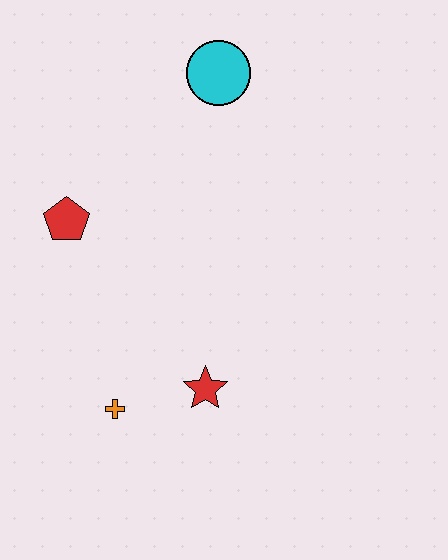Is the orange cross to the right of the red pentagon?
Yes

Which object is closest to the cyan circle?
The red pentagon is closest to the cyan circle.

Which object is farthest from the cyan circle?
The orange cross is farthest from the cyan circle.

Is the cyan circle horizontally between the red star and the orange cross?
No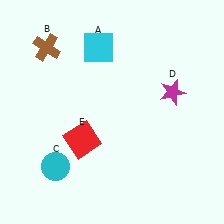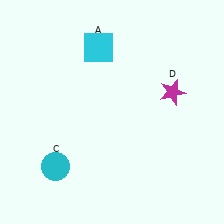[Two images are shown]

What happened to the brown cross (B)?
The brown cross (B) was removed in Image 2. It was in the top-left area of Image 1.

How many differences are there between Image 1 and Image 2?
There are 2 differences between the two images.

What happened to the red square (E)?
The red square (E) was removed in Image 2. It was in the bottom-left area of Image 1.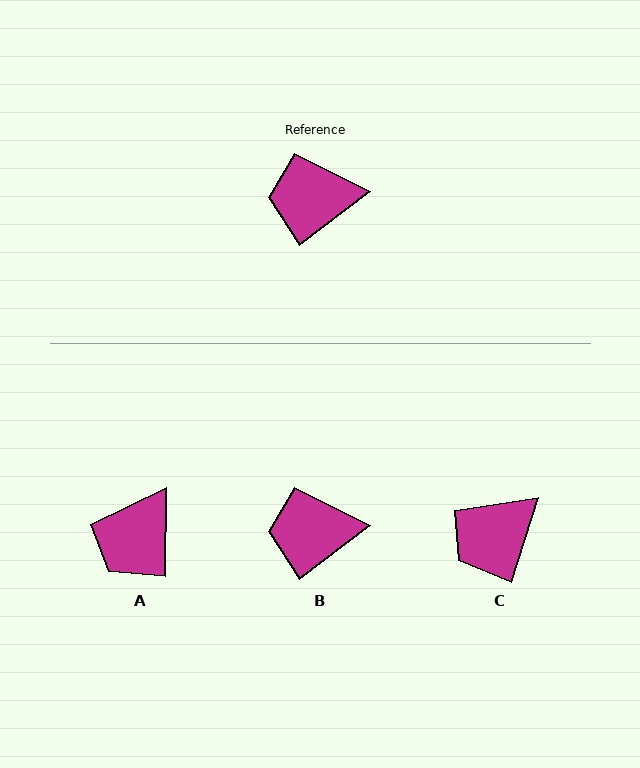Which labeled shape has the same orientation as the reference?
B.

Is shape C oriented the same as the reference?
No, it is off by about 35 degrees.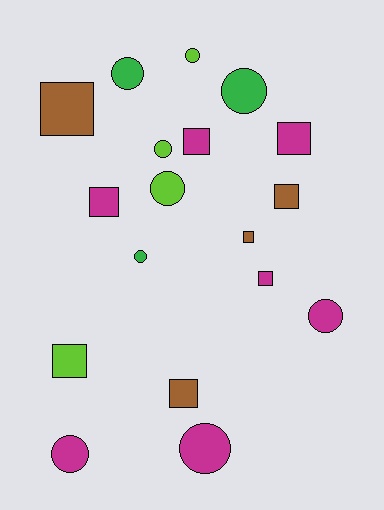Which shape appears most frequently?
Circle, with 9 objects.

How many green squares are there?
There are no green squares.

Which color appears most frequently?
Magenta, with 7 objects.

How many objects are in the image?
There are 18 objects.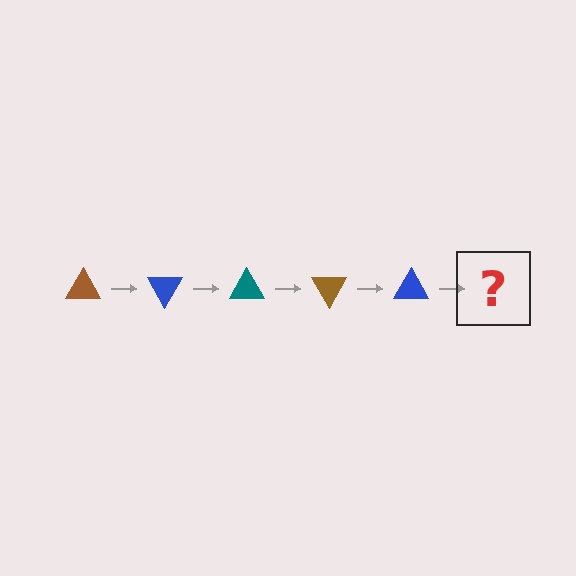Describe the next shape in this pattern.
It should be a teal triangle, rotated 300 degrees from the start.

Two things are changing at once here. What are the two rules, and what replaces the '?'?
The two rules are that it rotates 60 degrees each step and the color cycles through brown, blue, and teal. The '?' should be a teal triangle, rotated 300 degrees from the start.